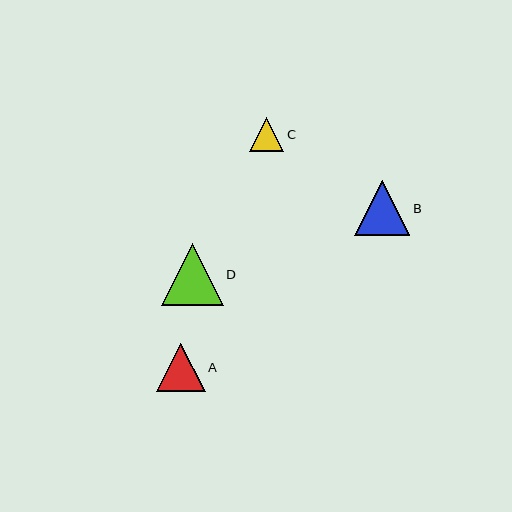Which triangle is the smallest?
Triangle C is the smallest with a size of approximately 34 pixels.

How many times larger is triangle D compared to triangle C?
Triangle D is approximately 1.8 times the size of triangle C.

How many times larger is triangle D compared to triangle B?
Triangle D is approximately 1.1 times the size of triangle B.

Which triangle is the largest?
Triangle D is the largest with a size of approximately 61 pixels.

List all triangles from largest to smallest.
From largest to smallest: D, B, A, C.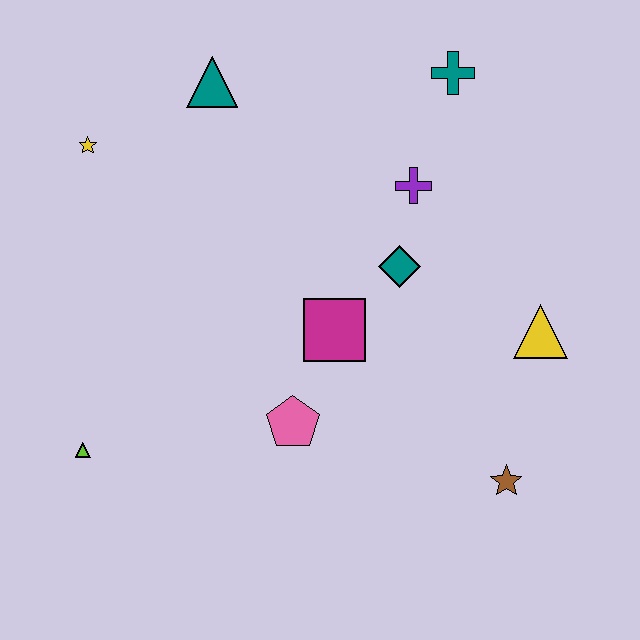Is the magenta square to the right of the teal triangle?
Yes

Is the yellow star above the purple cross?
Yes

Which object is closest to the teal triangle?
The yellow star is closest to the teal triangle.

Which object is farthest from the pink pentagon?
The teal cross is farthest from the pink pentagon.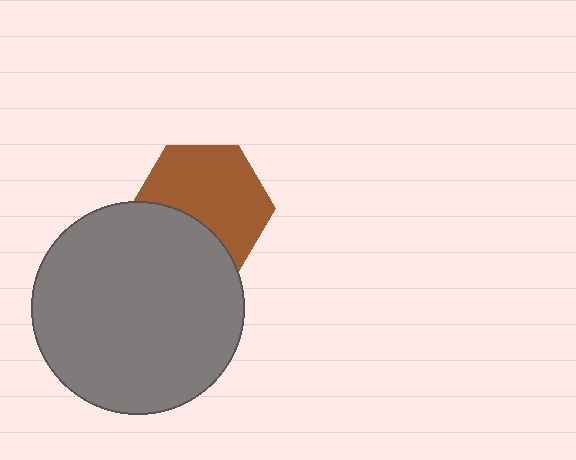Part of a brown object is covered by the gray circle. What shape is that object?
It is a hexagon.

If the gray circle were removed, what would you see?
You would see the complete brown hexagon.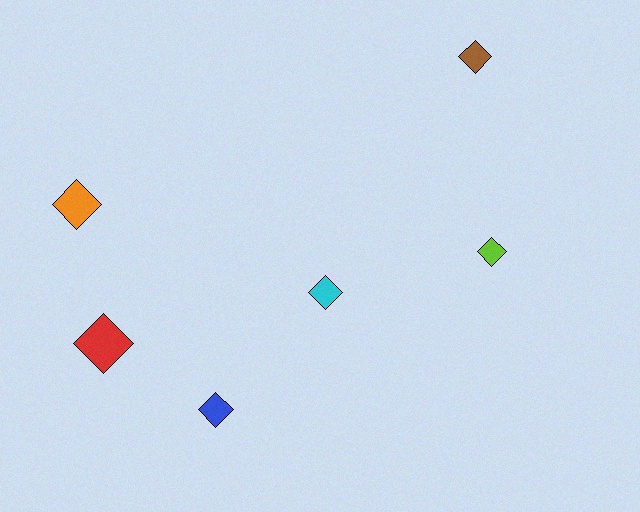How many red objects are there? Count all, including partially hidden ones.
There is 1 red object.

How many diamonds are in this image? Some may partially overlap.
There are 6 diamonds.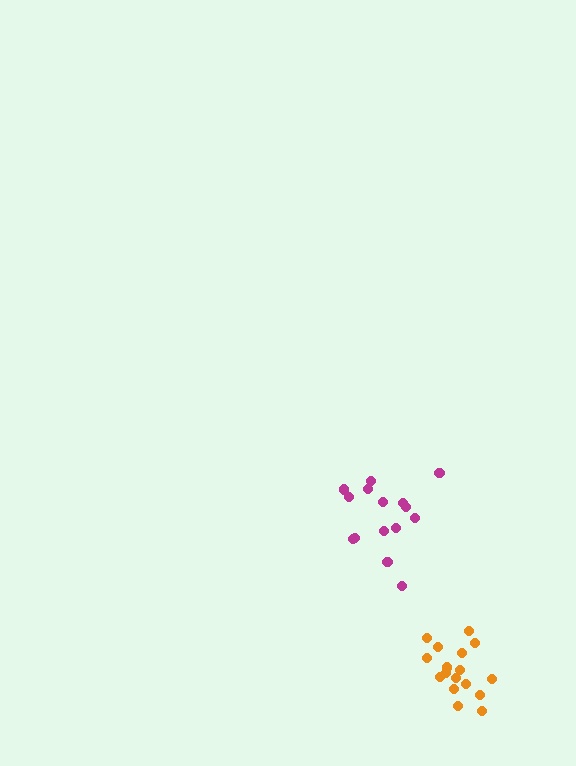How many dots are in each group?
Group 1: 18 dots, Group 2: 15 dots (33 total).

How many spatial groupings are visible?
There are 2 spatial groupings.